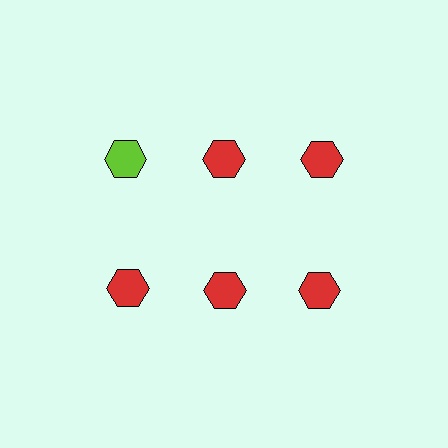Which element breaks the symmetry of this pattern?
The lime hexagon in the top row, leftmost column breaks the symmetry. All other shapes are red hexagons.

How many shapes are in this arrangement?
There are 6 shapes arranged in a grid pattern.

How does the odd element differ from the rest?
It has a different color: lime instead of red.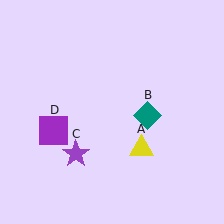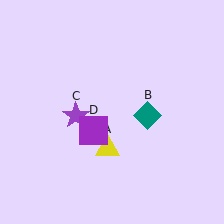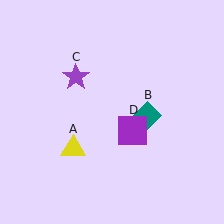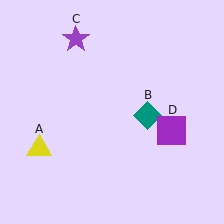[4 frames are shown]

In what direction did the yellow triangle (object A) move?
The yellow triangle (object A) moved left.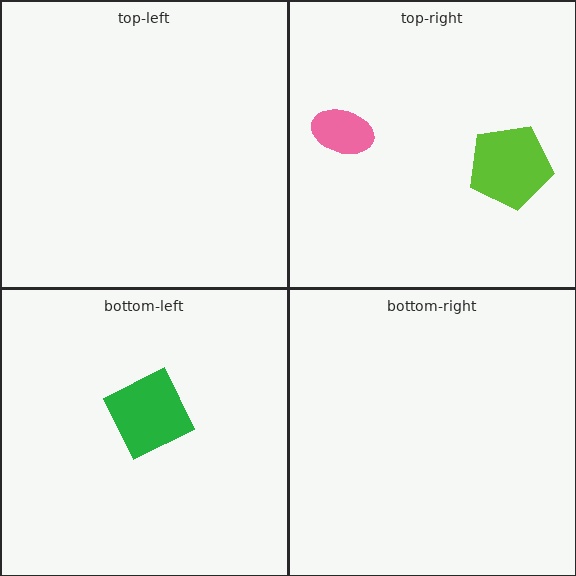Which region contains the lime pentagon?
The top-right region.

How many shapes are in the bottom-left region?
1.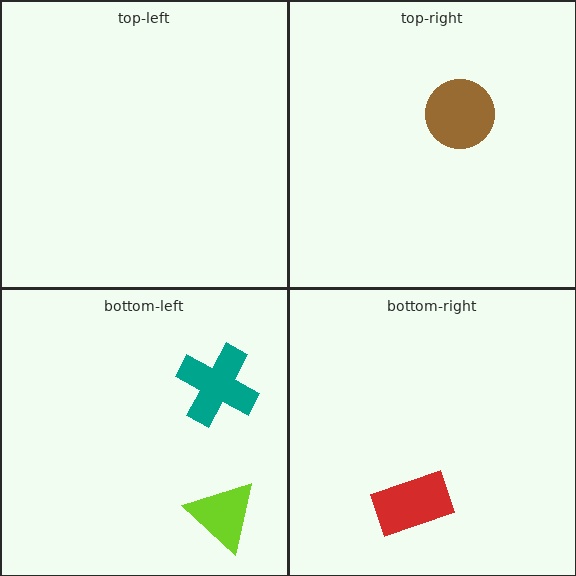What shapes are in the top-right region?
The brown circle.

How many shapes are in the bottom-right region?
1.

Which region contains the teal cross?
The bottom-left region.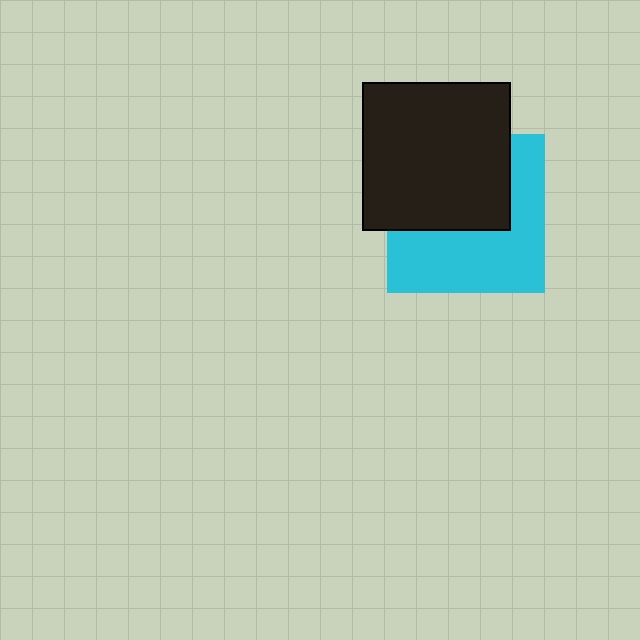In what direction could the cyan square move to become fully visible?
The cyan square could move down. That would shift it out from behind the black square entirely.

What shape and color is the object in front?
The object in front is a black square.